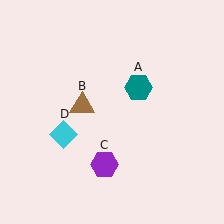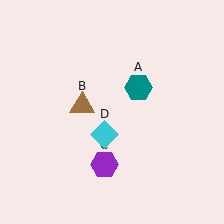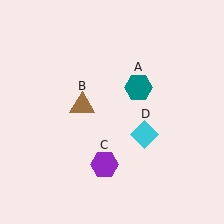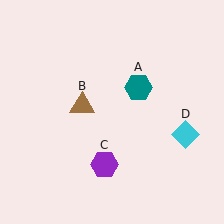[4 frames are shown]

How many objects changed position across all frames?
1 object changed position: cyan diamond (object D).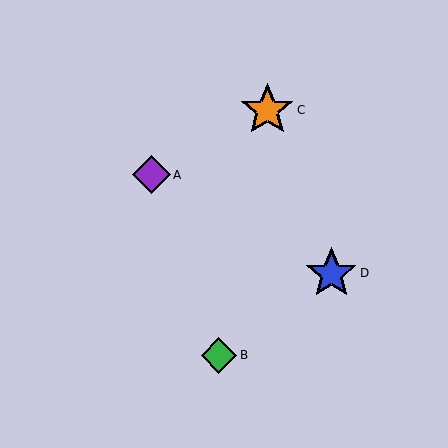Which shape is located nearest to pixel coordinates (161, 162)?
The purple diamond (labeled A) at (151, 175) is nearest to that location.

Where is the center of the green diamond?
The center of the green diamond is at (219, 355).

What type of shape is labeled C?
Shape C is an orange star.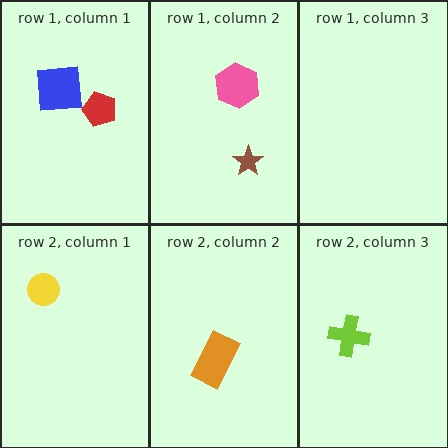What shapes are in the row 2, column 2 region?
The orange rectangle.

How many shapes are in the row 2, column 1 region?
1.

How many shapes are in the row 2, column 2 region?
1.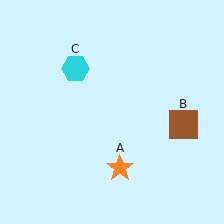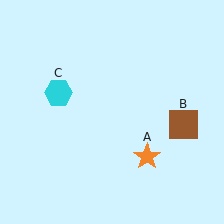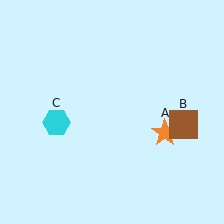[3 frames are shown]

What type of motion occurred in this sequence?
The orange star (object A), cyan hexagon (object C) rotated counterclockwise around the center of the scene.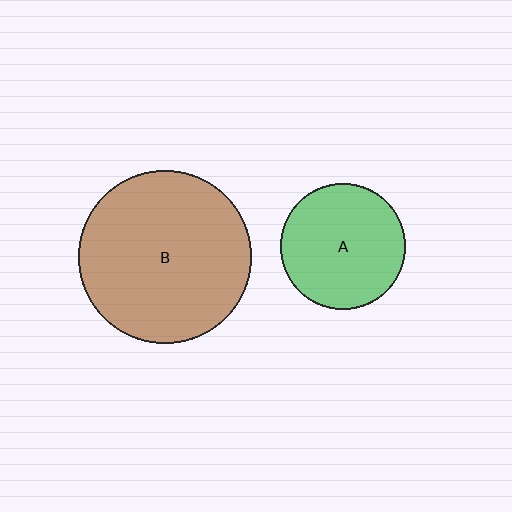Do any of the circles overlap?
No, none of the circles overlap.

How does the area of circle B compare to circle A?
Approximately 1.9 times.